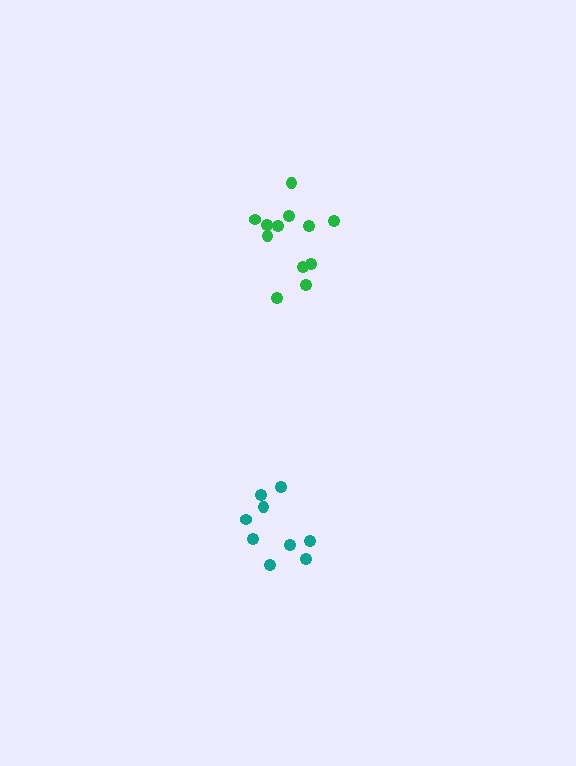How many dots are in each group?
Group 1: 12 dots, Group 2: 9 dots (21 total).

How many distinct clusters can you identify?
There are 2 distinct clusters.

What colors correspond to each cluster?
The clusters are colored: green, teal.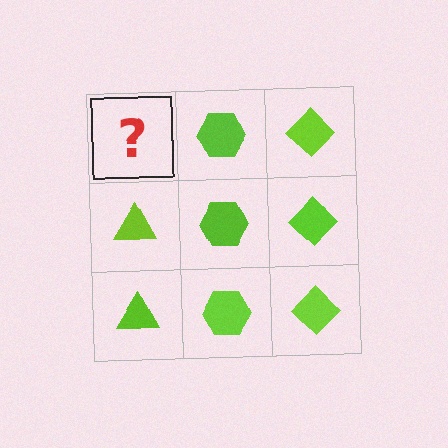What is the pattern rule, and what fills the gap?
The rule is that each column has a consistent shape. The gap should be filled with a lime triangle.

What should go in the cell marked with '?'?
The missing cell should contain a lime triangle.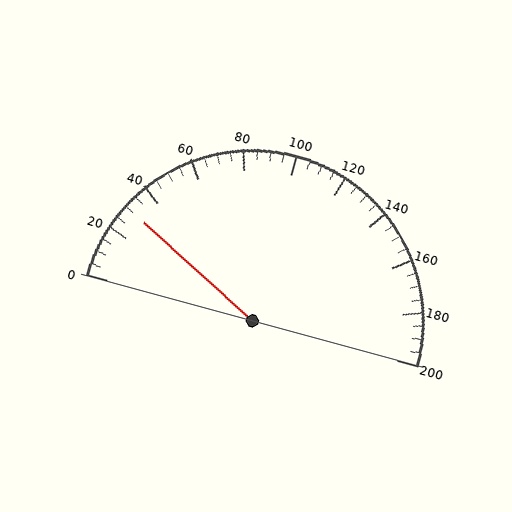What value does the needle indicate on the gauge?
The needle indicates approximately 30.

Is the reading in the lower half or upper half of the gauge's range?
The reading is in the lower half of the range (0 to 200).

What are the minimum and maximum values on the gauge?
The gauge ranges from 0 to 200.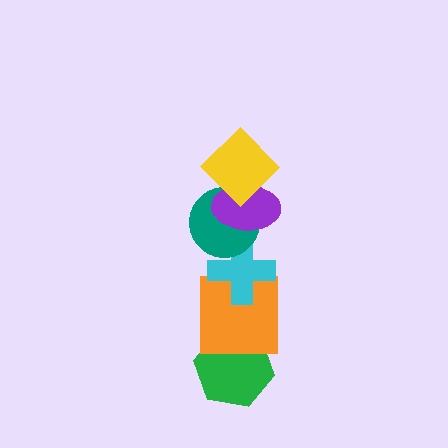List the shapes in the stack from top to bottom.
From top to bottom: the yellow diamond, the purple ellipse, the teal circle, the cyan cross, the orange square, the green hexagon.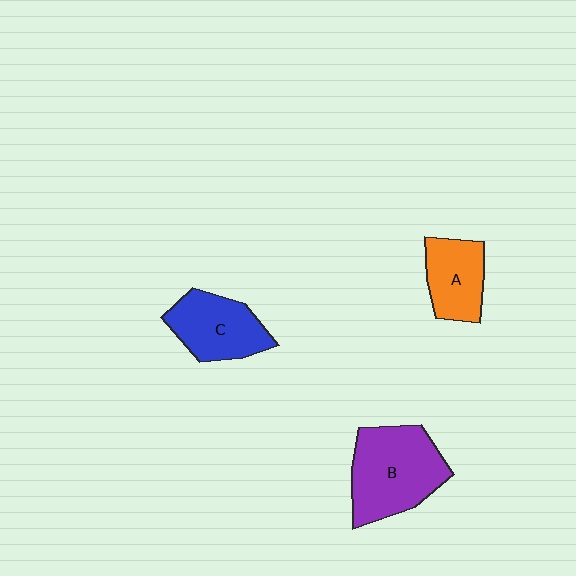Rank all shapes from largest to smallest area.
From largest to smallest: B (purple), C (blue), A (orange).